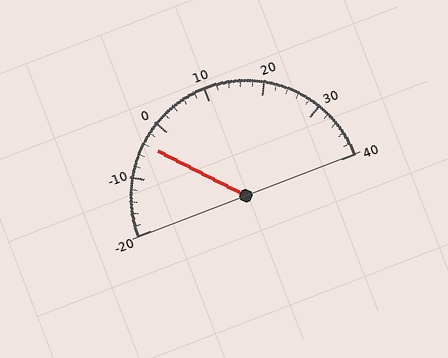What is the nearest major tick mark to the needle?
The nearest major tick mark is 0.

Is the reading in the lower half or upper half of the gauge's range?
The reading is in the lower half of the range (-20 to 40).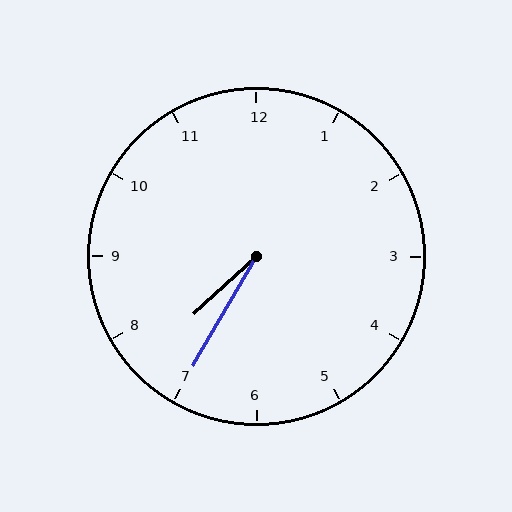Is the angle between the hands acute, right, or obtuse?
It is acute.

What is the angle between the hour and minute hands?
Approximately 18 degrees.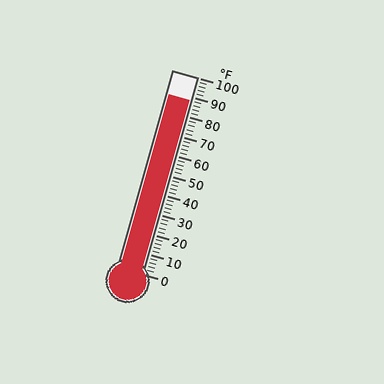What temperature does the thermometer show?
The thermometer shows approximately 88°F.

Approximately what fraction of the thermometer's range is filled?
The thermometer is filled to approximately 90% of its range.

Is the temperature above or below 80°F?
The temperature is above 80°F.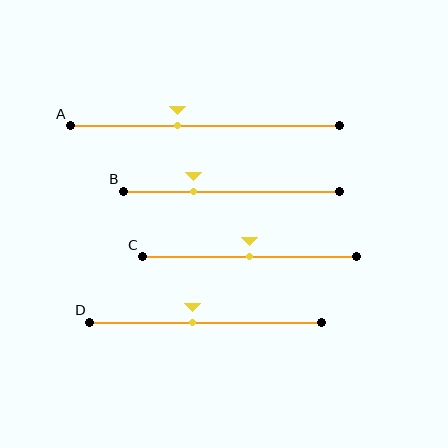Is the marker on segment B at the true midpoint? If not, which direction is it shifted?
No, the marker on segment B is shifted to the left by about 18% of the segment length.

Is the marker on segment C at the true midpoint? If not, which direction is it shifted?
Yes, the marker on segment C is at the true midpoint.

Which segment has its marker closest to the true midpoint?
Segment C has its marker closest to the true midpoint.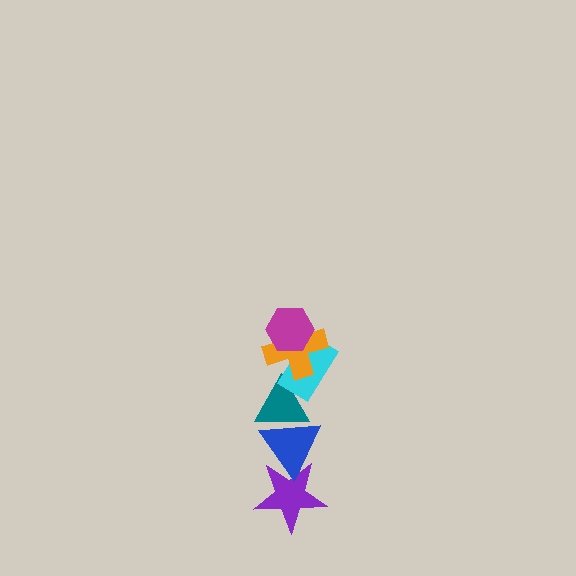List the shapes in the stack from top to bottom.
From top to bottom: the magenta hexagon, the orange cross, the cyan rectangle, the teal triangle, the blue triangle, the purple star.